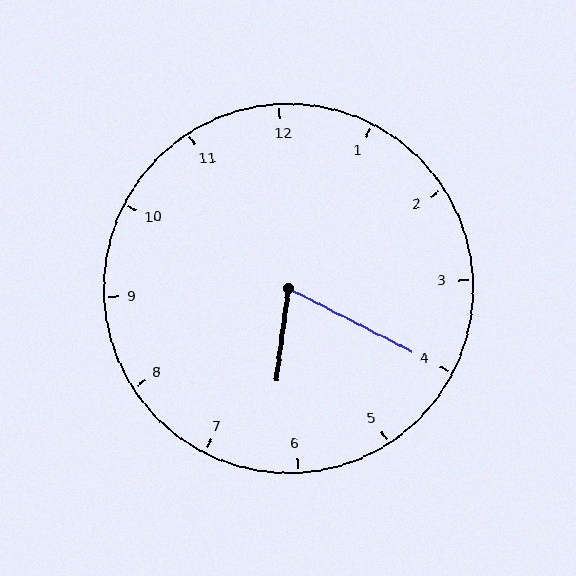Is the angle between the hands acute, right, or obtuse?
It is acute.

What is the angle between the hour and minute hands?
Approximately 70 degrees.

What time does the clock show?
6:20.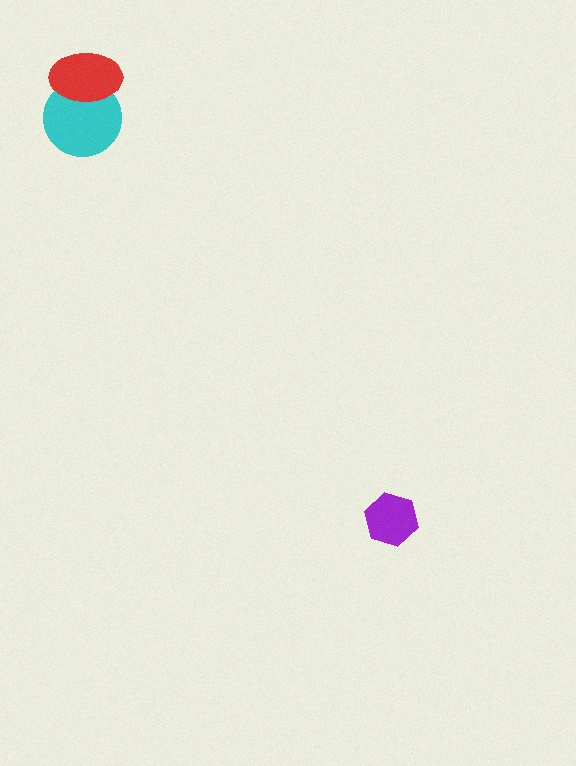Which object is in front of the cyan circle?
The red ellipse is in front of the cyan circle.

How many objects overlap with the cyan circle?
1 object overlaps with the cyan circle.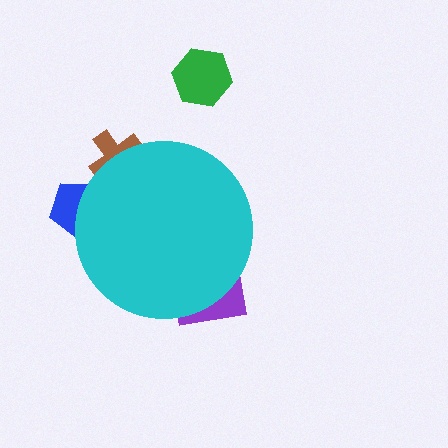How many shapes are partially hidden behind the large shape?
3 shapes are partially hidden.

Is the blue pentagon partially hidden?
Yes, the blue pentagon is partially hidden behind the cyan circle.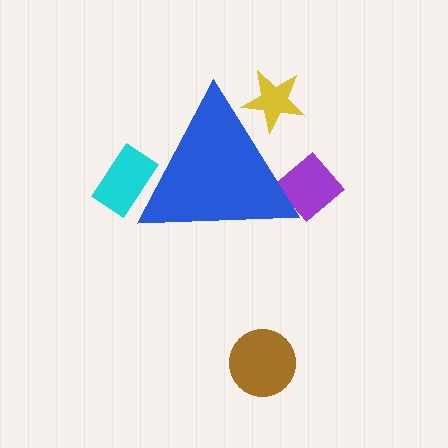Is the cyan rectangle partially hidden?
Yes, the cyan rectangle is partially hidden behind the blue triangle.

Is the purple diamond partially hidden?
Yes, the purple diamond is partially hidden behind the blue triangle.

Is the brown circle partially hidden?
No, the brown circle is fully visible.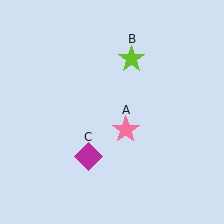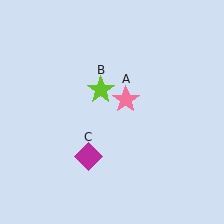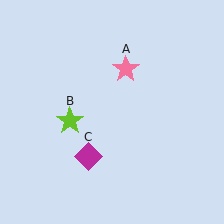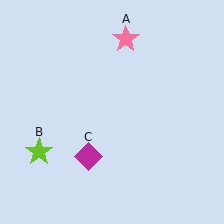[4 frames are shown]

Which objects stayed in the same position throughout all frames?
Magenta diamond (object C) remained stationary.